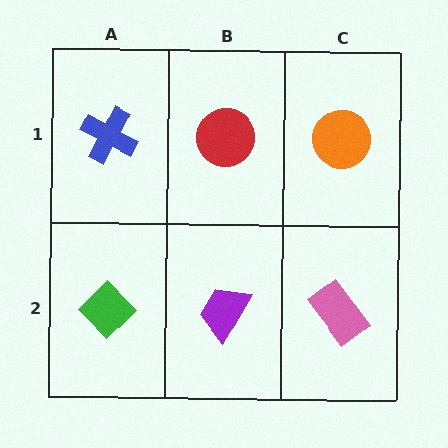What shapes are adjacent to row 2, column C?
An orange circle (row 1, column C), a purple trapezoid (row 2, column B).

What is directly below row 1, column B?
A purple trapezoid.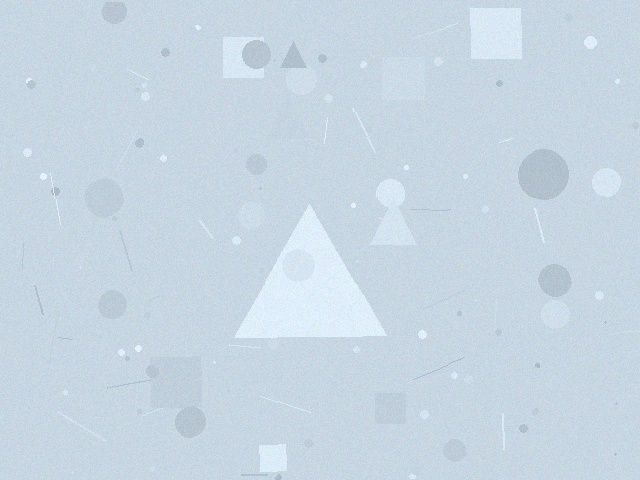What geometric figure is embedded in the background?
A triangle is embedded in the background.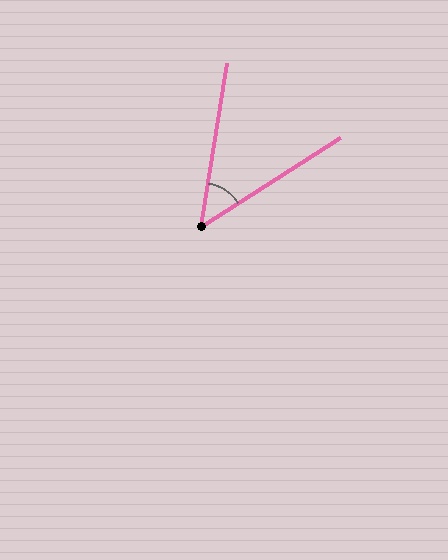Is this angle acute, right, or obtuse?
It is acute.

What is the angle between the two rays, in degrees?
Approximately 48 degrees.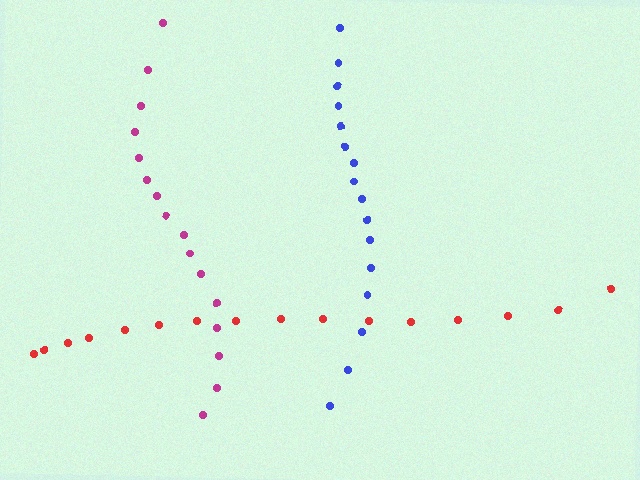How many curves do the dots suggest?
There are 3 distinct paths.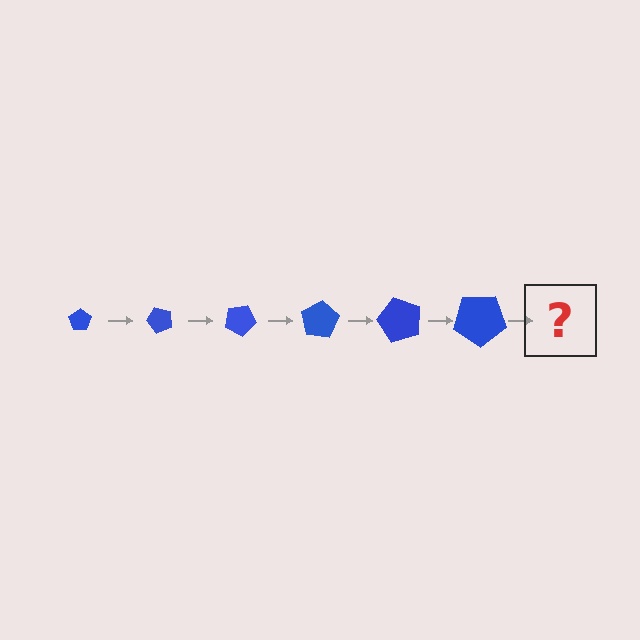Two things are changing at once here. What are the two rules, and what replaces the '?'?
The two rules are that the pentagon grows larger each step and it rotates 50 degrees each step. The '?' should be a pentagon, larger than the previous one and rotated 300 degrees from the start.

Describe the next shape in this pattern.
It should be a pentagon, larger than the previous one and rotated 300 degrees from the start.